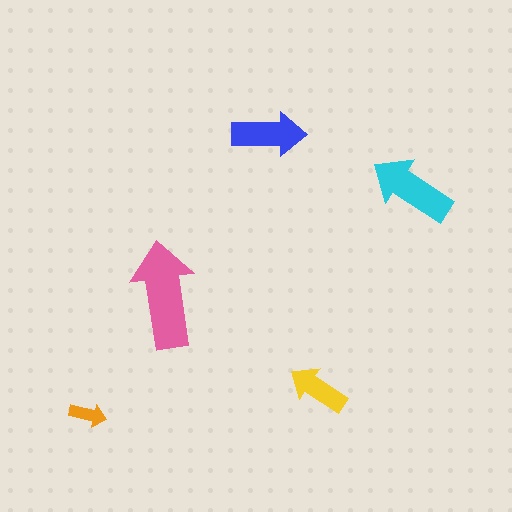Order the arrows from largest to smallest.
the pink one, the cyan one, the blue one, the yellow one, the orange one.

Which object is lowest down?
The orange arrow is bottommost.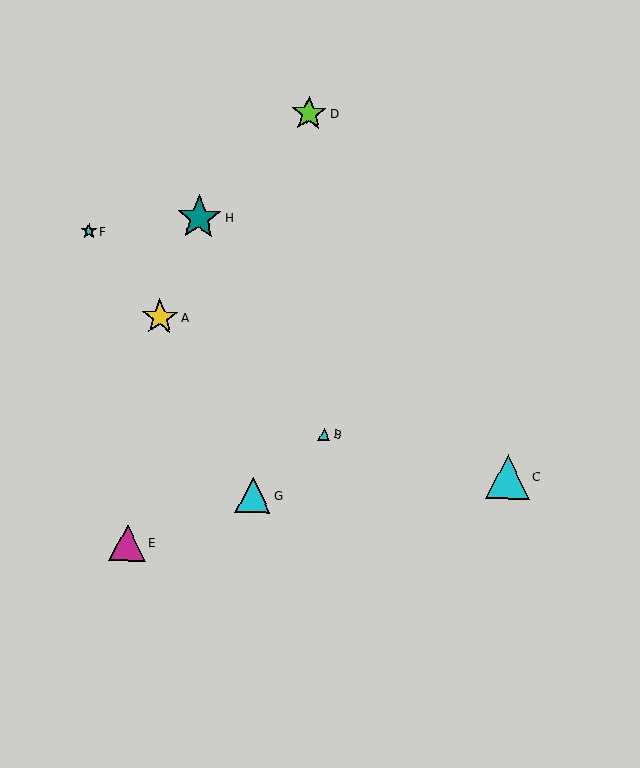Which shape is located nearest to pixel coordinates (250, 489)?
The cyan triangle (labeled G) at (253, 495) is nearest to that location.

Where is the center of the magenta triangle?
The center of the magenta triangle is at (128, 543).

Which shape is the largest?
The teal star (labeled H) is the largest.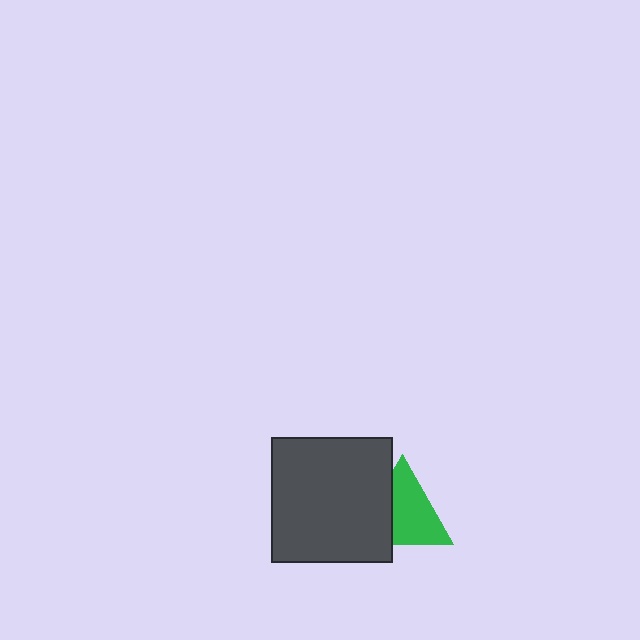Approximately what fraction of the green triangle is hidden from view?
Roughly 35% of the green triangle is hidden behind the dark gray rectangle.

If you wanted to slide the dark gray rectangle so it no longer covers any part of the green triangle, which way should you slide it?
Slide it left — that is the most direct way to separate the two shapes.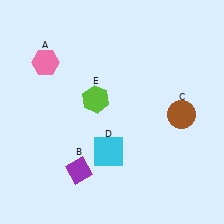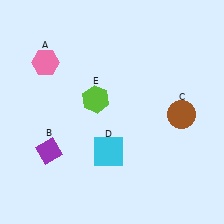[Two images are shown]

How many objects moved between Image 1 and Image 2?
1 object moved between the two images.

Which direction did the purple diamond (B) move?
The purple diamond (B) moved left.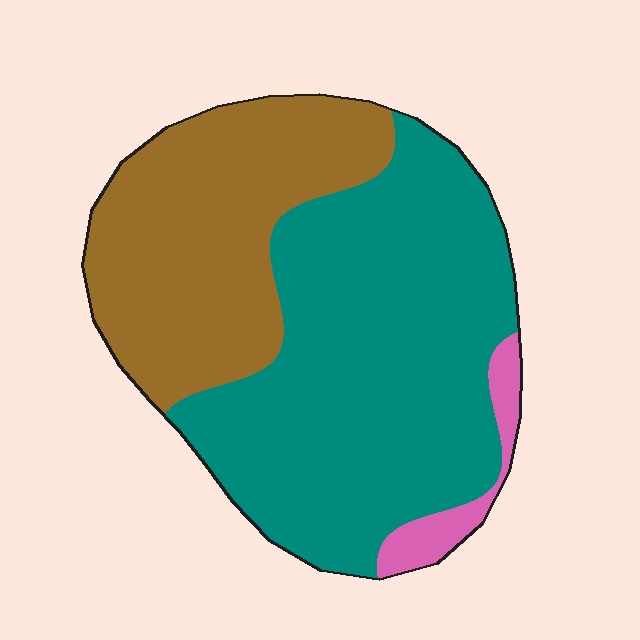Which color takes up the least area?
Pink, at roughly 5%.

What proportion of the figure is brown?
Brown covers about 35% of the figure.